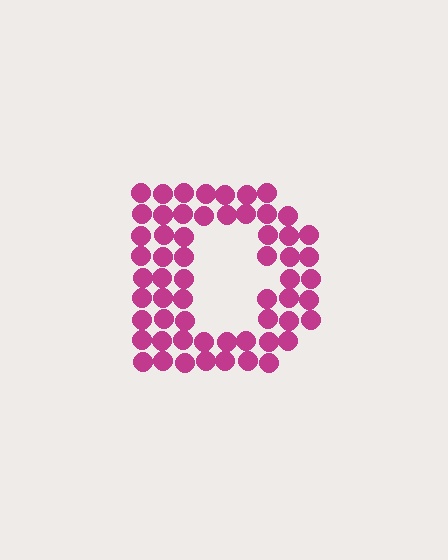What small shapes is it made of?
It is made of small circles.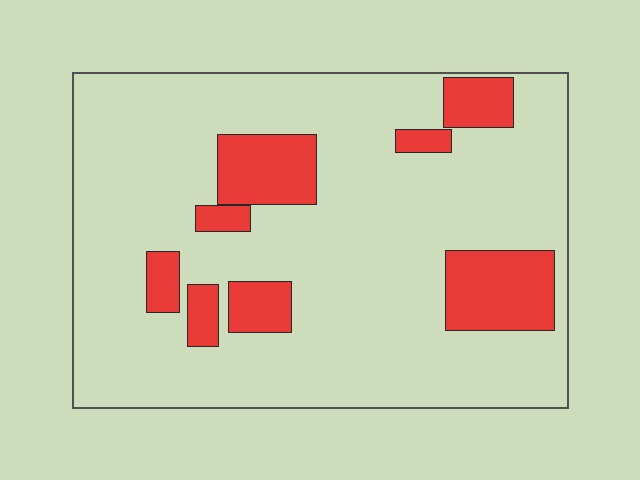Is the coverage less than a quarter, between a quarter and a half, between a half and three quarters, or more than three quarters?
Less than a quarter.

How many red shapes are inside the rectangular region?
8.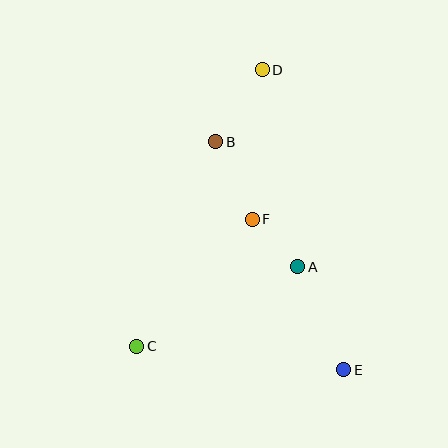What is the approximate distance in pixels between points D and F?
The distance between D and F is approximately 150 pixels.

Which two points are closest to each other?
Points A and F are closest to each other.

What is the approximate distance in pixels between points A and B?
The distance between A and B is approximately 149 pixels.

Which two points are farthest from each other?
Points D and E are farthest from each other.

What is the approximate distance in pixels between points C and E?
The distance between C and E is approximately 208 pixels.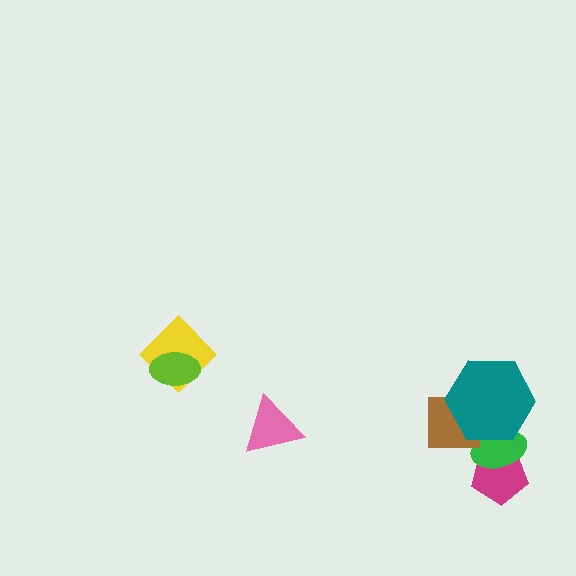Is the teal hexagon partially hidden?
No, no other shape covers it.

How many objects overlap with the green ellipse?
2 objects overlap with the green ellipse.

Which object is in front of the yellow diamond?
The lime ellipse is in front of the yellow diamond.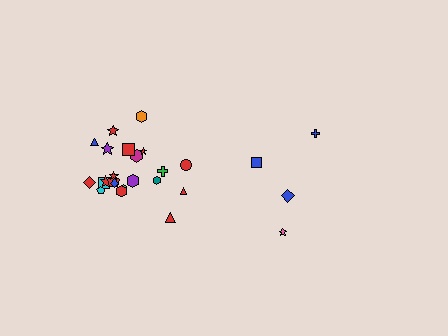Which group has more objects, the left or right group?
The left group.